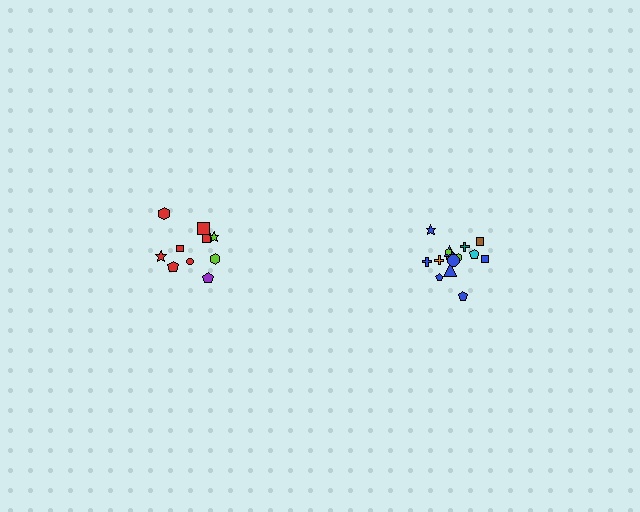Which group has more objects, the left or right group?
The right group.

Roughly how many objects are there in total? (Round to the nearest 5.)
Roughly 25 objects in total.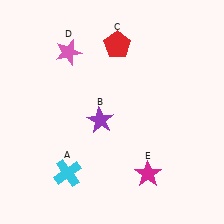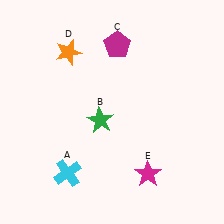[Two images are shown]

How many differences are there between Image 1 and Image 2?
There are 3 differences between the two images.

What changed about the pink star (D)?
In Image 1, D is pink. In Image 2, it changed to orange.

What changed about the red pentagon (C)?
In Image 1, C is red. In Image 2, it changed to magenta.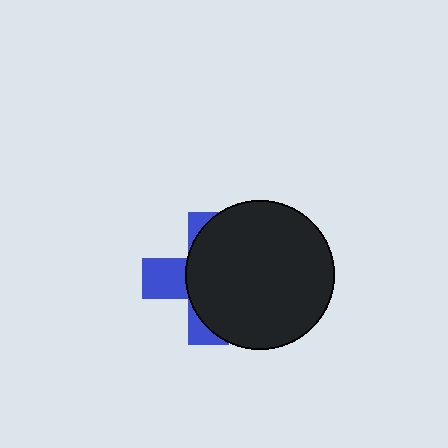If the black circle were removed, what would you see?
You would see the complete blue cross.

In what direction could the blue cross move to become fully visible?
The blue cross could move left. That would shift it out from behind the black circle entirely.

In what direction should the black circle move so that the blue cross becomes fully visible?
The black circle should move right. That is the shortest direction to clear the overlap and leave the blue cross fully visible.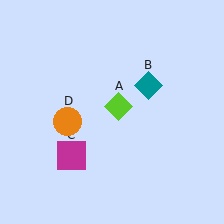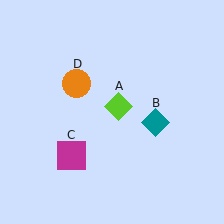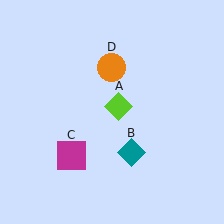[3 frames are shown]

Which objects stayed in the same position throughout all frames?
Lime diamond (object A) and magenta square (object C) remained stationary.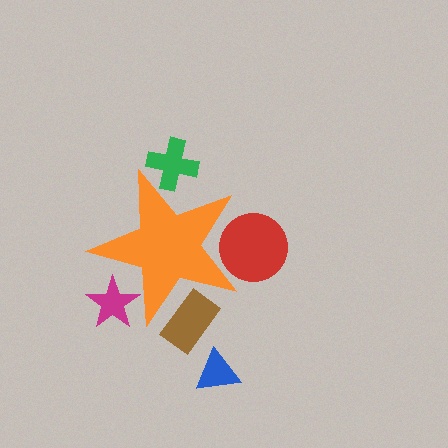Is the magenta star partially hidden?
Yes, the magenta star is partially hidden behind the orange star.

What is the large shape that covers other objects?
An orange star.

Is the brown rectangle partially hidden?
Yes, the brown rectangle is partially hidden behind the orange star.